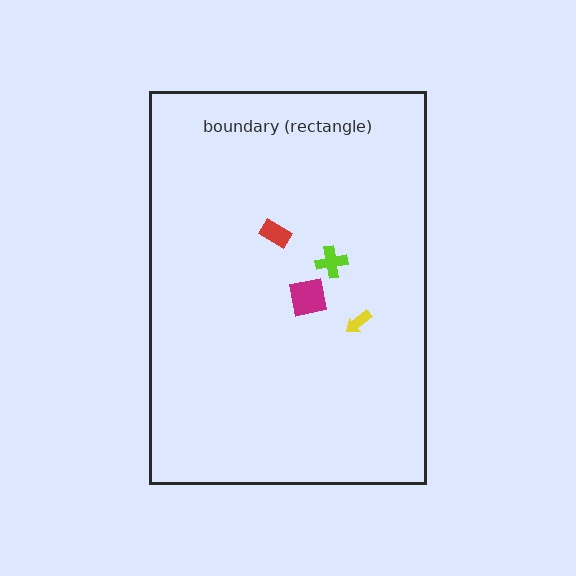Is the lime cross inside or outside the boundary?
Inside.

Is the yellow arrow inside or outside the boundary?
Inside.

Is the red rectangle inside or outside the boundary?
Inside.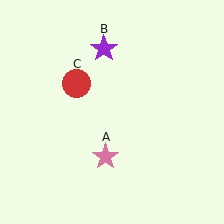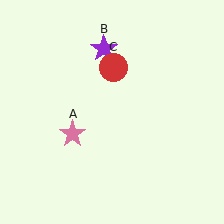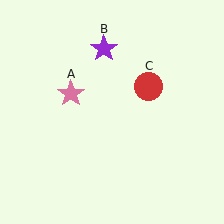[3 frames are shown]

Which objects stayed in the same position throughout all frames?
Purple star (object B) remained stationary.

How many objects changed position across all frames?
2 objects changed position: pink star (object A), red circle (object C).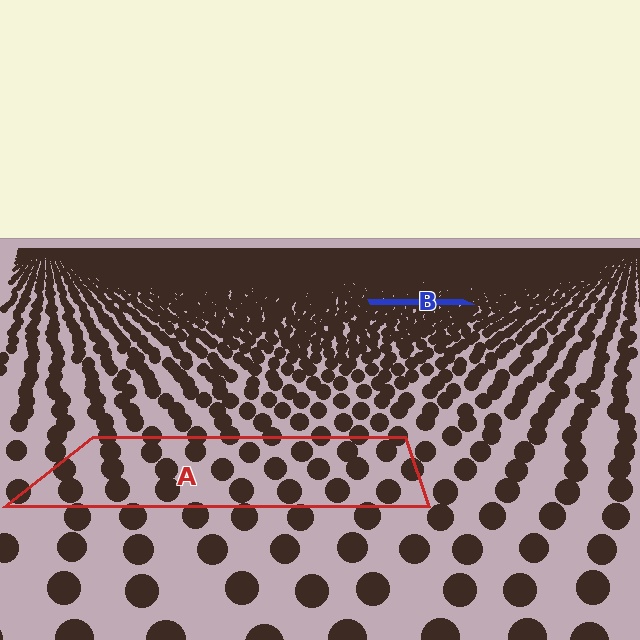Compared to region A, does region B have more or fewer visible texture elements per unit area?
Region B has more texture elements per unit area — they are packed more densely because it is farther away.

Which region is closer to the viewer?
Region A is closer. The texture elements there are larger and more spread out.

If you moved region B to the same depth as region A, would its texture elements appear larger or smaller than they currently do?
They would appear larger. At a closer depth, the same texture elements are projected at a bigger on-screen size.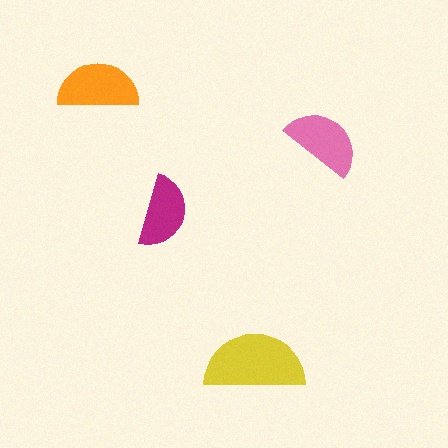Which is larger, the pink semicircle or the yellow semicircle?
The yellow one.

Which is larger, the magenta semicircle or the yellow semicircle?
The yellow one.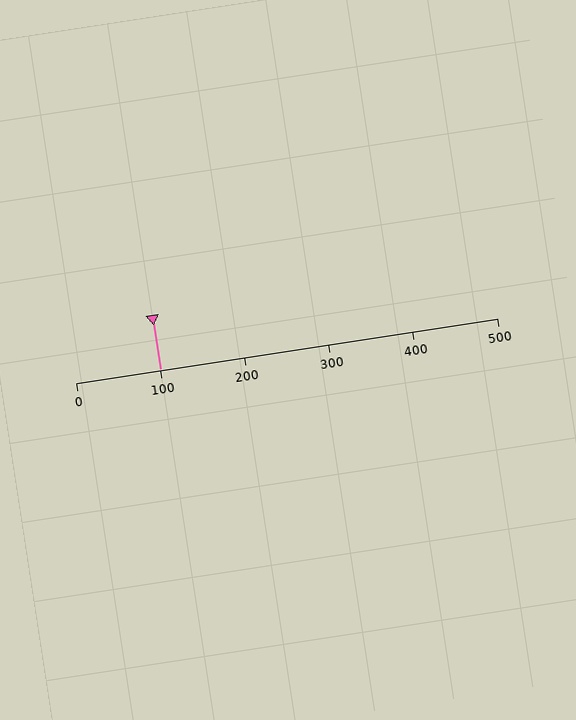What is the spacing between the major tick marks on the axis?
The major ticks are spaced 100 apart.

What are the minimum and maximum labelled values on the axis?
The axis runs from 0 to 500.